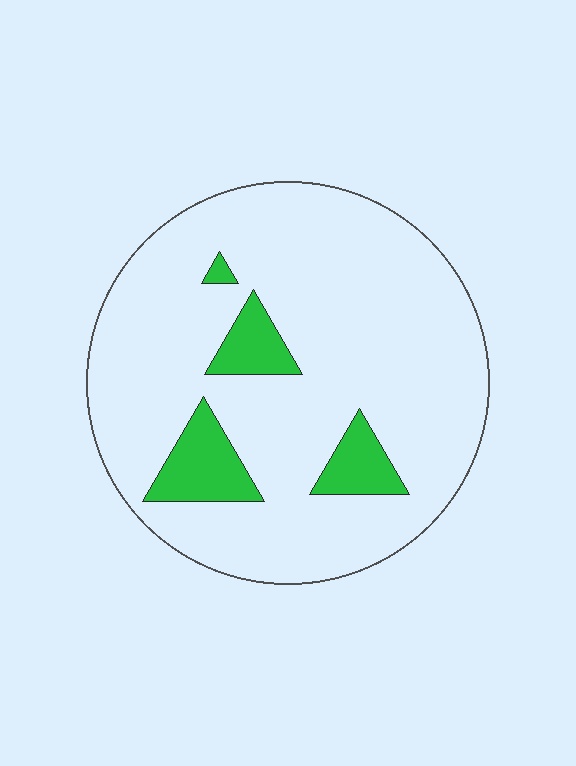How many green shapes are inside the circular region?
4.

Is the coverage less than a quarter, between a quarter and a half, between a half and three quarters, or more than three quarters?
Less than a quarter.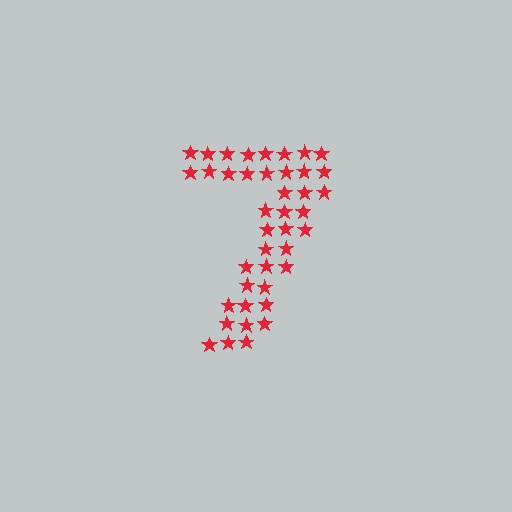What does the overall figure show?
The overall figure shows the digit 7.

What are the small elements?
The small elements are stars.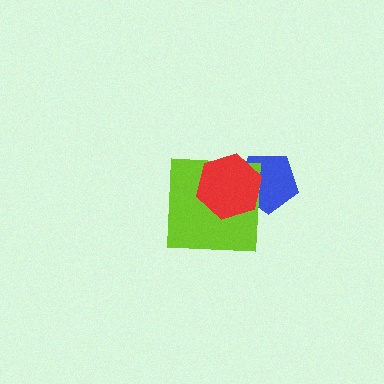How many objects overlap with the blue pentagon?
2 objects overlap with the blue pentagon.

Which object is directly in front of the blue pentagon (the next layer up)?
The lime square is directly in front of the blue pentagon.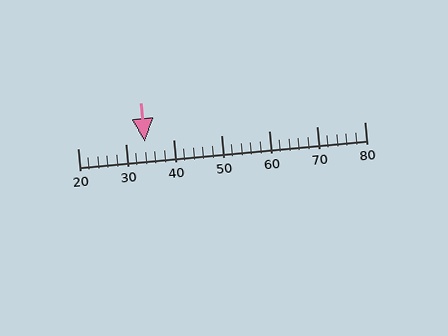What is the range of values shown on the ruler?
The ruler shows values from 20 to 80.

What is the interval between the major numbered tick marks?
The major tick marks are spaced 10 units apart.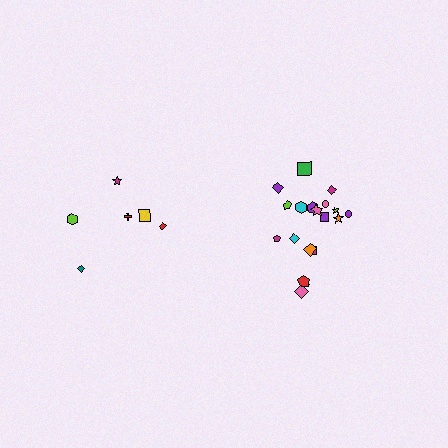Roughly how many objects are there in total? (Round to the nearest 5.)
Roughly 25 objects in total.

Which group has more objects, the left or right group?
The right group.